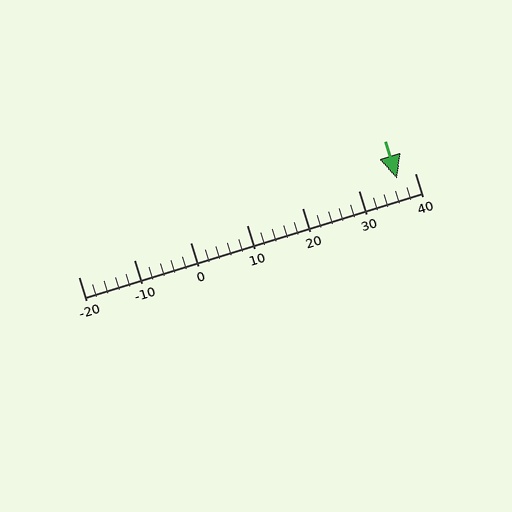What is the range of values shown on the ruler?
The ruler shows values from -20 to 40.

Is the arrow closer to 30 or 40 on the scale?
The arrow is closer to 40.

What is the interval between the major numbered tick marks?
The major tick marks are spaced 10 units apart.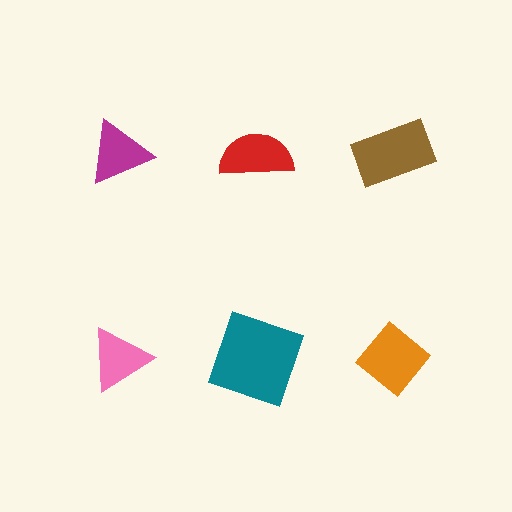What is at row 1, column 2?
A red semicircle.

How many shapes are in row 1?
3 shapes.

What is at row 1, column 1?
A magenta triangle.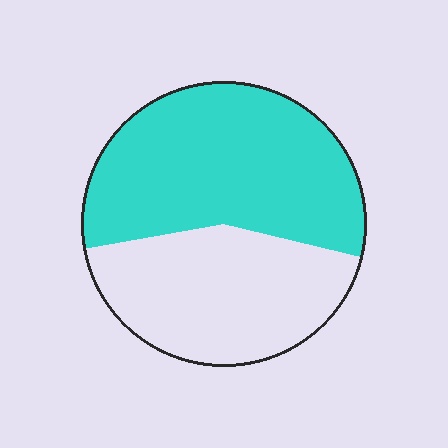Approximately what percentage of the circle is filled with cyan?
Approximately 55%.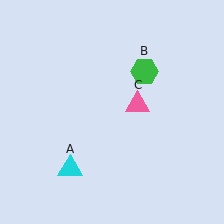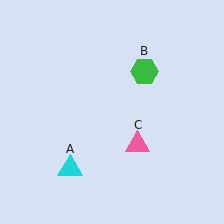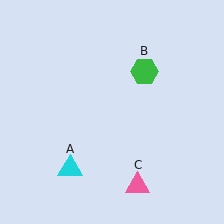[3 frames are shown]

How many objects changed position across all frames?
1 object changed position: pink triangle (object C).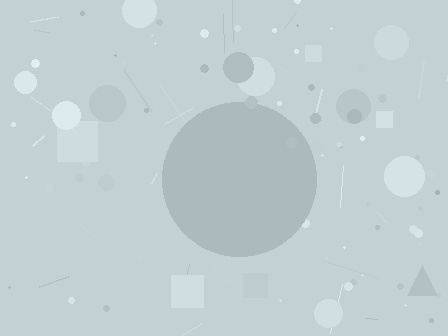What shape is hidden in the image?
A circle is hidden in the image.